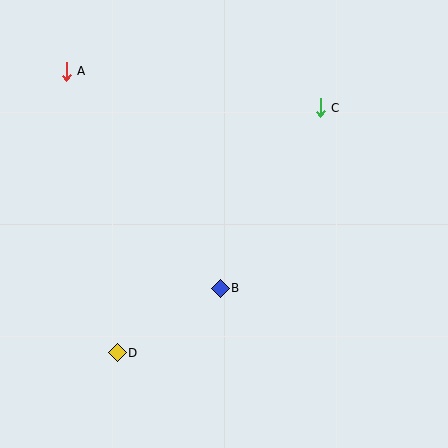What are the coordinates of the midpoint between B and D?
The midpoint between B and D is at (169, 321).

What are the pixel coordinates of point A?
Point A is at (66, 71).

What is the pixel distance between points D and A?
The distance between D and A is 286 pixels.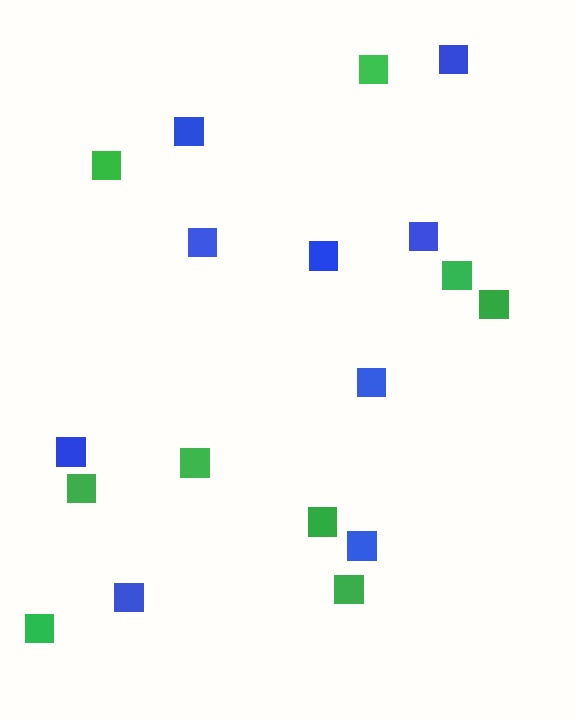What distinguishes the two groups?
There are 2 groups: one group of green squares (9) and one group of blue squares (9).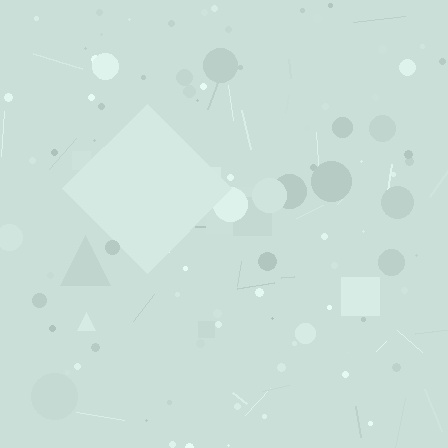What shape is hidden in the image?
A diamond is hidden in the image.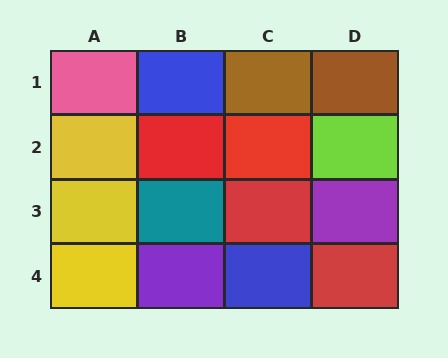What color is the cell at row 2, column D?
Lime.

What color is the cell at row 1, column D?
Brown.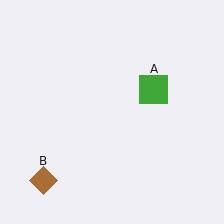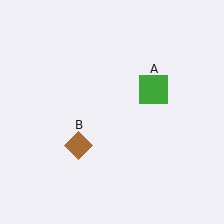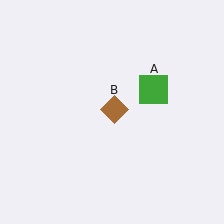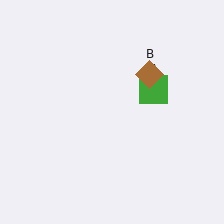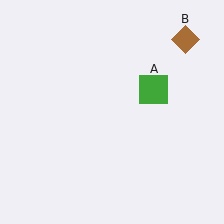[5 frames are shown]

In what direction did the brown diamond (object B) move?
The brown diamond (object B) moved up and to the right.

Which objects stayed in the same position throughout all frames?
Green square (object A) remained stationary.